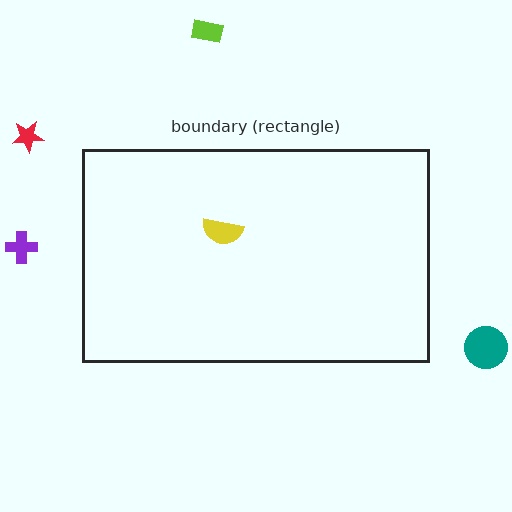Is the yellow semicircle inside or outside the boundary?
Inside.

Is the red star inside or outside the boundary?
Outside.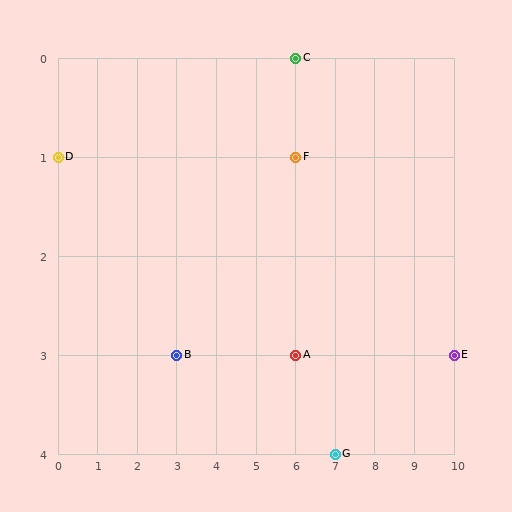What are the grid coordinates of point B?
Point B is at grid coordinates (3, 3).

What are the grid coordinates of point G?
Point G is at grid coordinates (7, 4).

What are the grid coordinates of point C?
Point C is at grid coordinates (6, 0).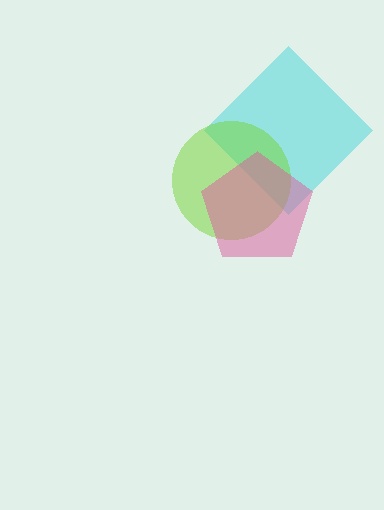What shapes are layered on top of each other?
The layered shapes are: a cyan diamond, a lime circle, a pink pentagon.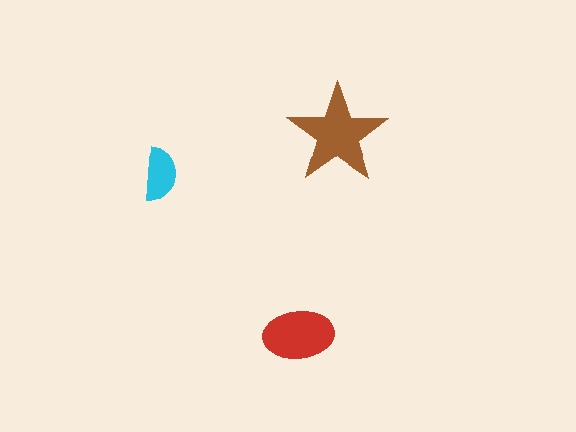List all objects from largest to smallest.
The brown star, the red ellipse, the cyan semicircle.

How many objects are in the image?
There are 3 objects in the image.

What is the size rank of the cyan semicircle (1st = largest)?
3rd.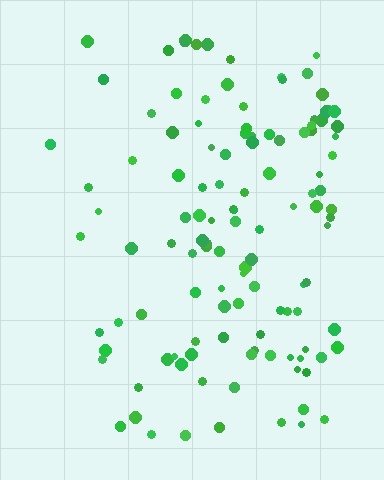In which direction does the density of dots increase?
From left to right, with the right side densest.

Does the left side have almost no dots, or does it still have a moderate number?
Still a moderate number, just noticeably fewer than the right.